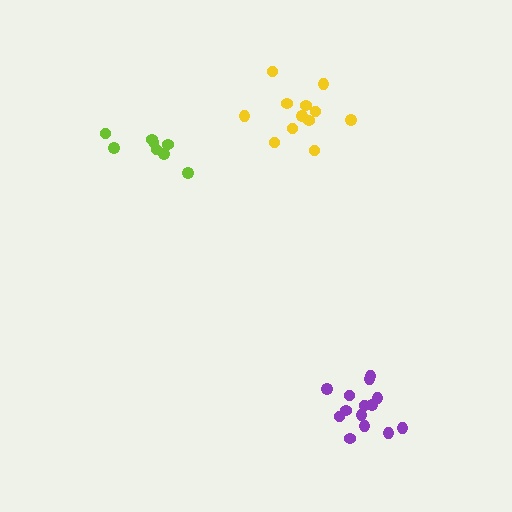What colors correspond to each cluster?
The clusters are colored: lime, purple, yellow.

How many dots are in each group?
Group 1: 8 dots, Group 2: 14 dots, Group 3: 12 dots (34 total).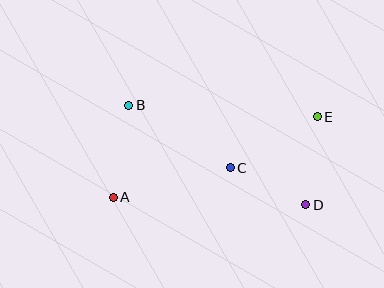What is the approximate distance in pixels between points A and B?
The distance between A and B is approximately 94 pixels.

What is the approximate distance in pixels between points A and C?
The distance between A and C is approximately 121 pixels.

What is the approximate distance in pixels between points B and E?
The distance between B and E is approximately 189 pixels.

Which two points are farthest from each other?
Points A and E are farthest from each other.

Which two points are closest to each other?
Points C and D are closest to each other.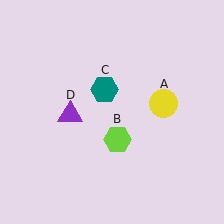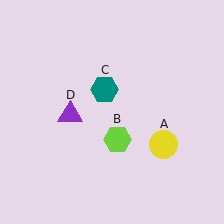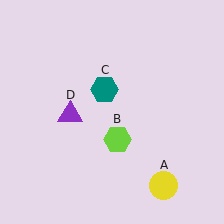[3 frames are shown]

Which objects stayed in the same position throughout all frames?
Lime hexagon (object B) and teal hexagon (object C) and purple triangle (object D) remained stationary.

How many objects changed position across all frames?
1 object changed position: yellow circle (object A).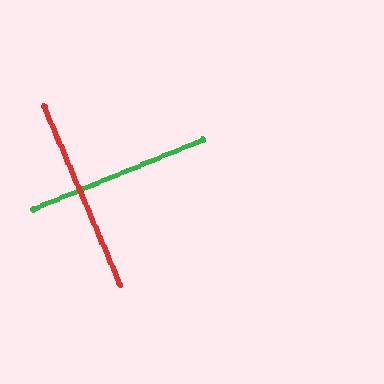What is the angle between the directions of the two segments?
Approximately 89 degrees.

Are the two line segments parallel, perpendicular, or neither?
Perpendicular — they meet at approximately 89°.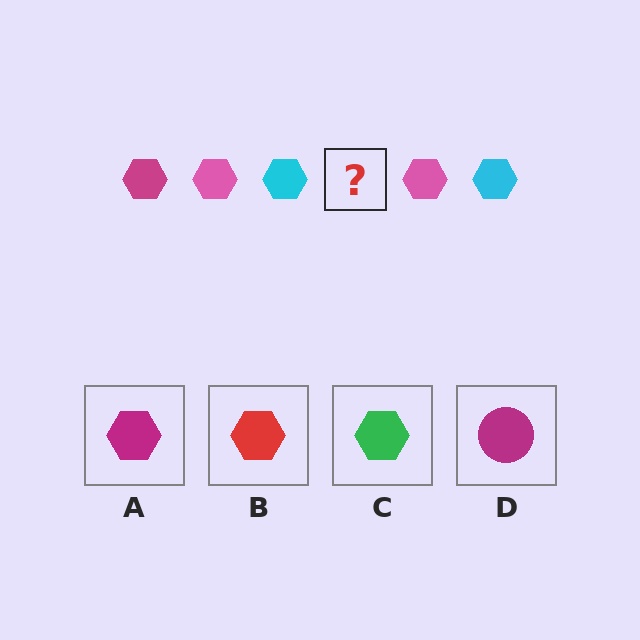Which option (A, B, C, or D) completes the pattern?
A.